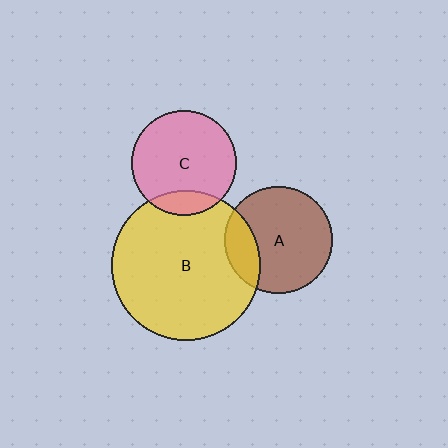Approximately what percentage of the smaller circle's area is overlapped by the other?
Approximately 20%.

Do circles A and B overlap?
Yes.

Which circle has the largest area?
Circle B (yellow).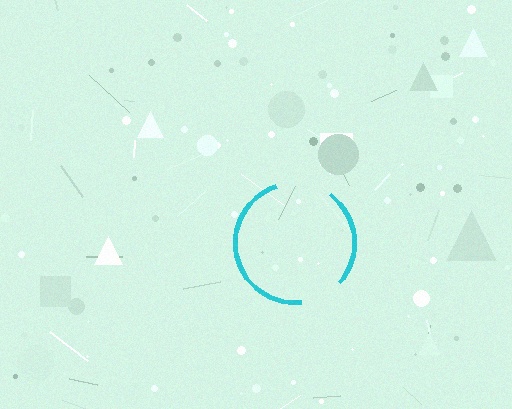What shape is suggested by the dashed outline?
The dashed outline suggests a circle.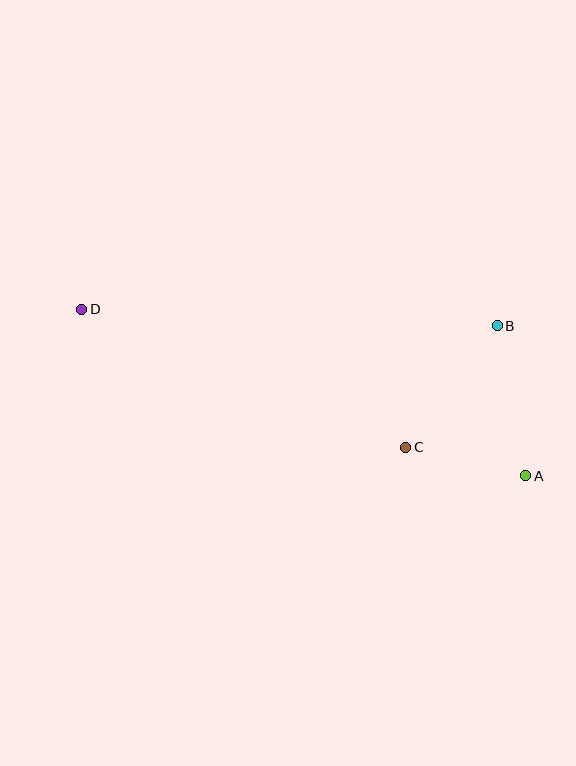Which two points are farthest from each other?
Points A and D are farthest from each other.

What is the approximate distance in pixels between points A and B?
The distance between A and B is approximately 153 pixels.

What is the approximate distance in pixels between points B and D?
The distance between B and D is approximately 416 pixels.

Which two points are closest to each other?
Points A and C are closest to each other.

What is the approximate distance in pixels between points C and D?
The distance between C and D is approximately 352 pixels.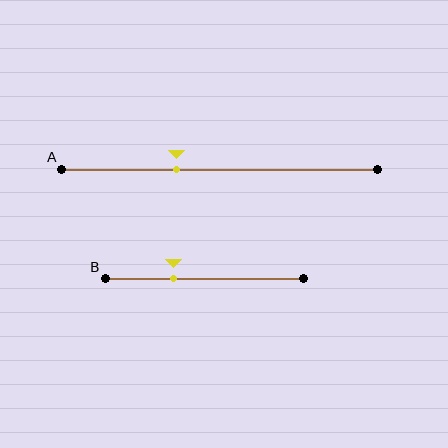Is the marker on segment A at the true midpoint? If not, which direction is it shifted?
No, the marker on segment A is shifted to the left by about 14% of the segment length.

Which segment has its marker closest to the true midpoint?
Segment A has its marker closest to the true midpoint.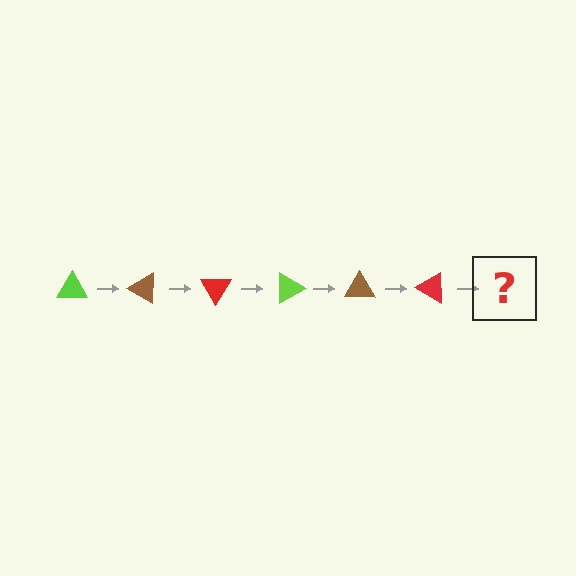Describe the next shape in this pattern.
It should be a lime triangle, rotated 180 degrees from the start.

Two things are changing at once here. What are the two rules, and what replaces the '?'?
The two rules are that it rotates 30 degrees each step and the color cycles through lime, brown, and red. The '?' should be a lime triangle, rotated 180 degrees from the start.